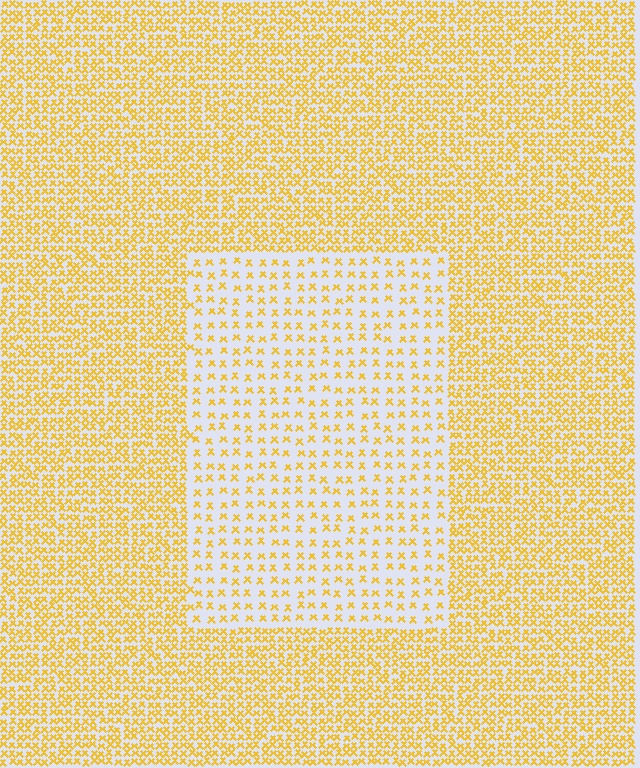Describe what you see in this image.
The image contains small yellow elements arranged at two different densities. A rectangle-shaped region is visible where the elements are less densely packed than the surrounding area.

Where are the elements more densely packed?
The elements are more densely packed outside the rectangle boundary.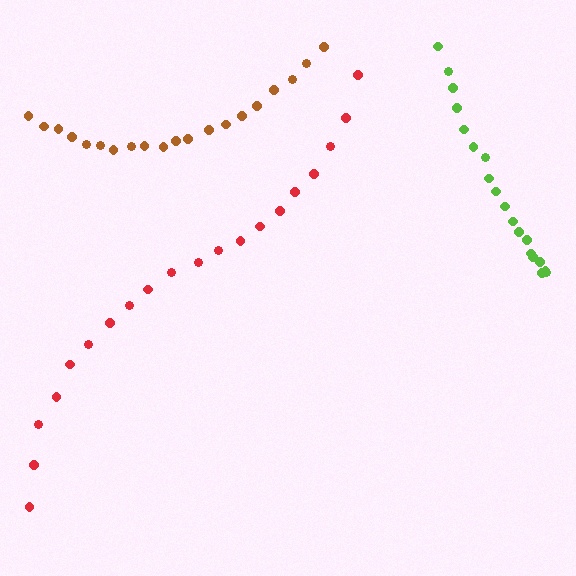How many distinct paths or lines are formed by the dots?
There are 3 distinct paths.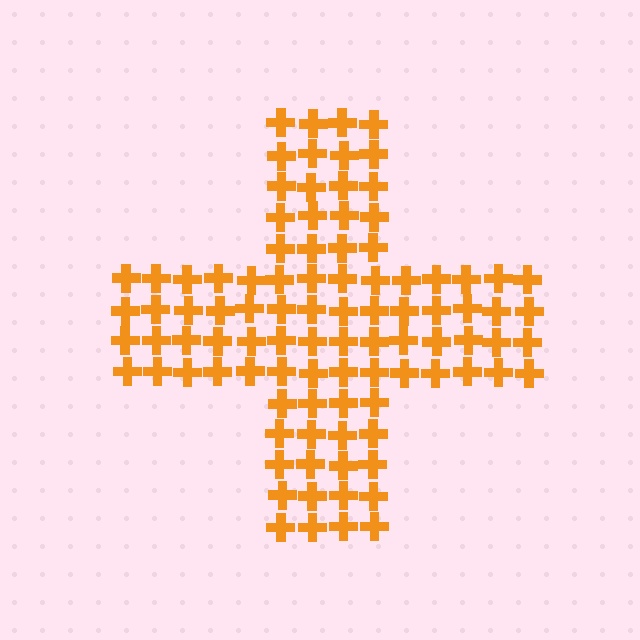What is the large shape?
The large shape is a cross.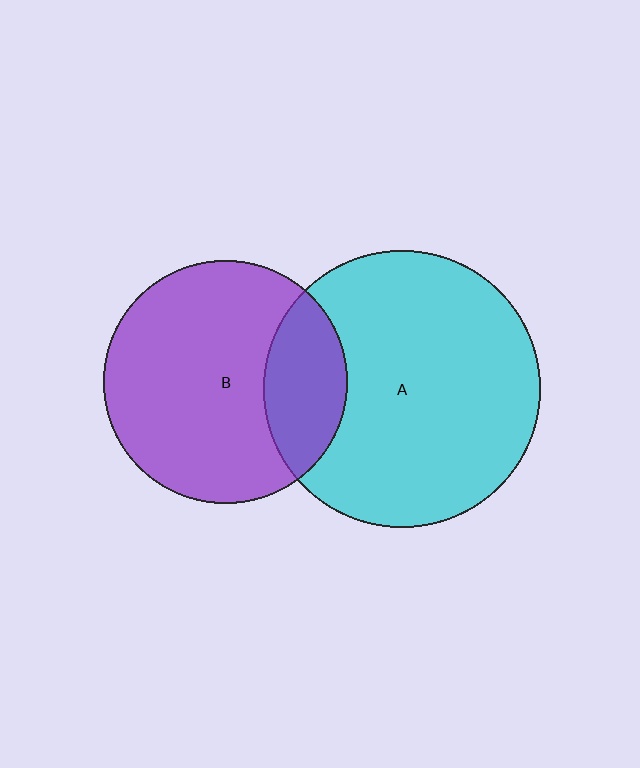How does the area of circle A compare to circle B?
Approximately 1.3 times.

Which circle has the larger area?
Circle A (cyan).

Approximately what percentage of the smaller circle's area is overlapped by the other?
Approximately 25%.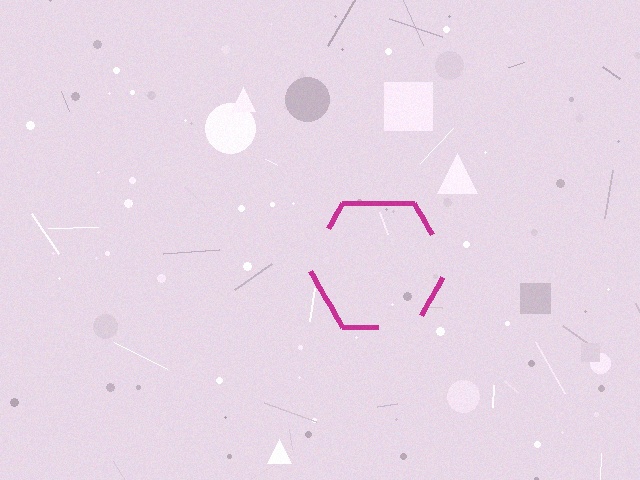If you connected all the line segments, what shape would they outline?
They would outline a hexagon.